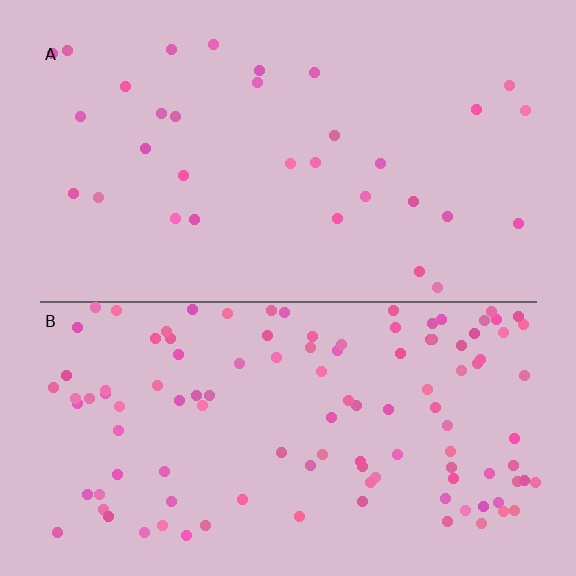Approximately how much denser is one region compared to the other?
Approximately 3.6× — region B over region A.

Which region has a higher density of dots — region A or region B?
B (the bottom).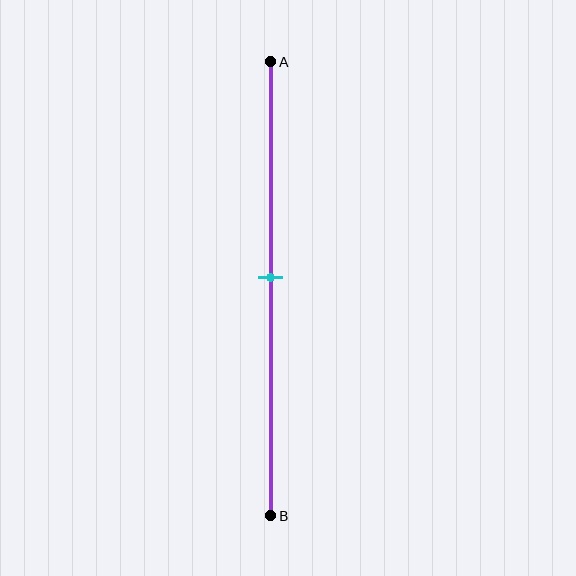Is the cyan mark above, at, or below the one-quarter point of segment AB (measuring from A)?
The cyan mark is below the one-quarter point of segment AB.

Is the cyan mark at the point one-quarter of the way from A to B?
No, the mark is at about 50% from A, not at the 25% one-quarter point.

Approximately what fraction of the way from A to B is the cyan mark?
The cyan mark is approximately 50% of the way from A to B.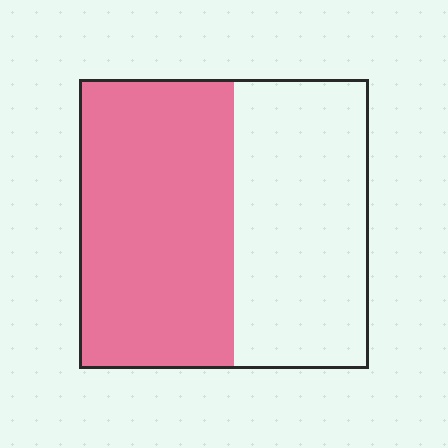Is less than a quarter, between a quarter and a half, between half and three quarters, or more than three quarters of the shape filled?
Between half and three quarters.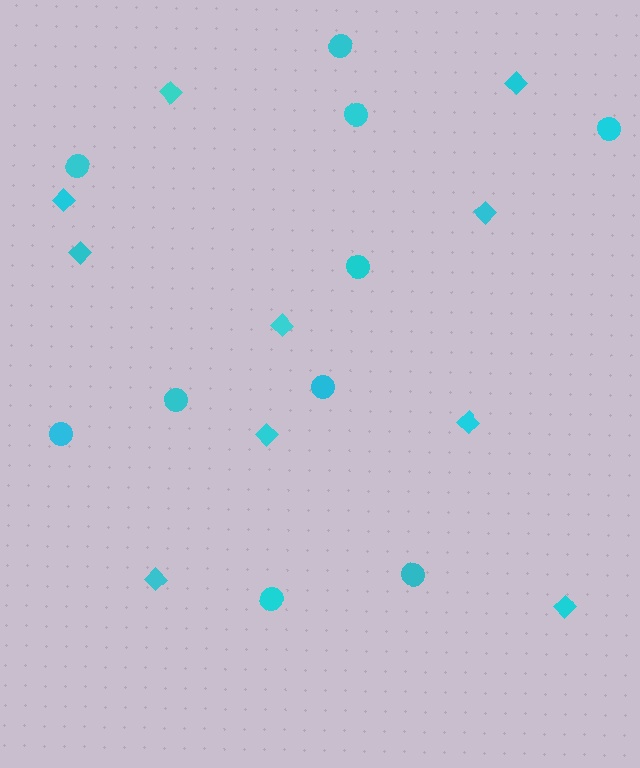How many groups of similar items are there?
There are 2 groups: one group of diamonds (10) and one group of circles (10).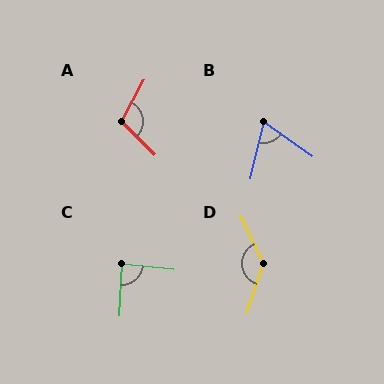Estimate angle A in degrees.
Approximately 107 degrees.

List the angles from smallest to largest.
B (67°), C (87°), A (107°), D (136°).